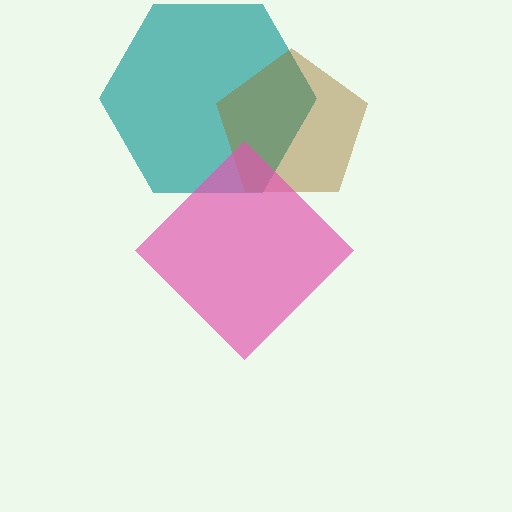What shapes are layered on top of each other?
The layered shapes are: a teal hexagon, a brown pentagon, a pink diamond.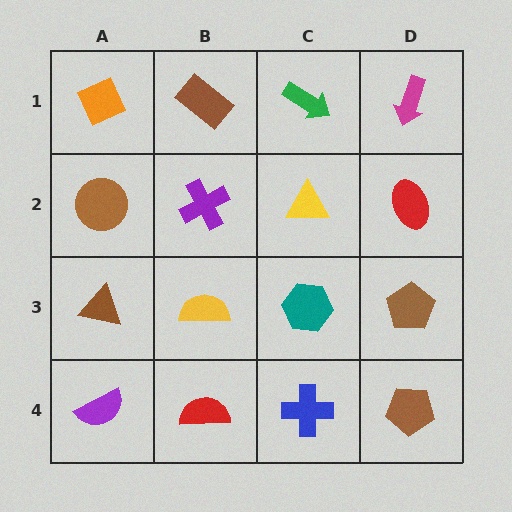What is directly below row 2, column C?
A teal hexagon.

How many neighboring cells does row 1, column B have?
3.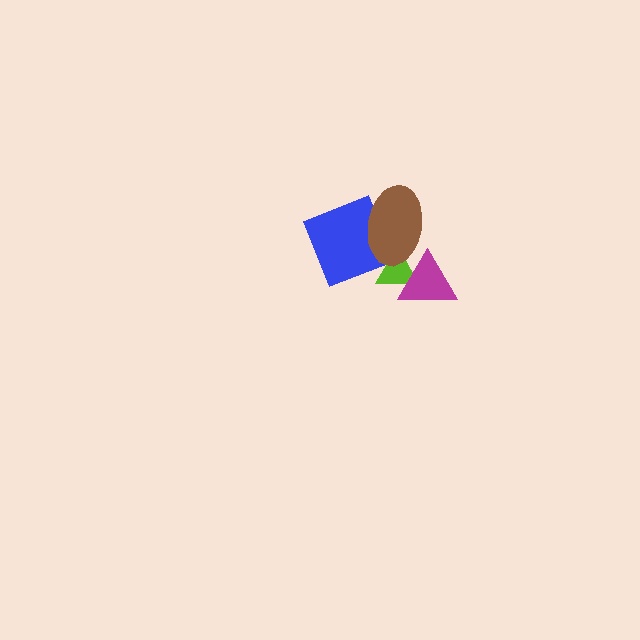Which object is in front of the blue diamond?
The brown ellipse is in front of the blue diamond.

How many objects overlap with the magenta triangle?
2 objects overlap with the magenta triangle.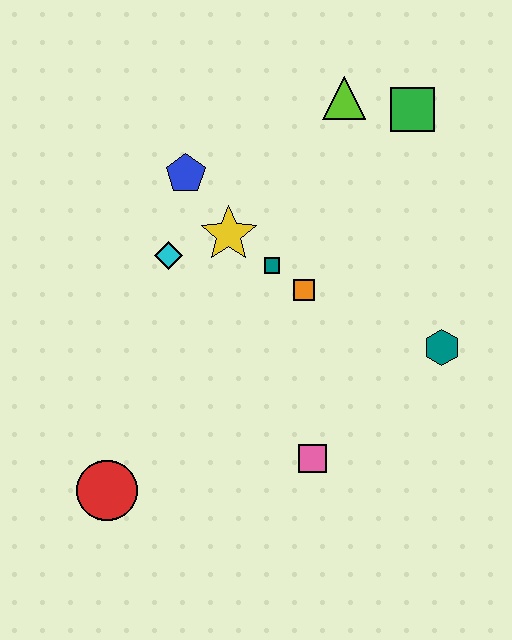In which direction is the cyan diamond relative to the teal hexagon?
The cyan diamond is to the left of the teal hexagon.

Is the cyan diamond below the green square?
Yes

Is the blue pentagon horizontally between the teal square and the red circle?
Yes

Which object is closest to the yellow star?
The teal square is closest to the yellow star.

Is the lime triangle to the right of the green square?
No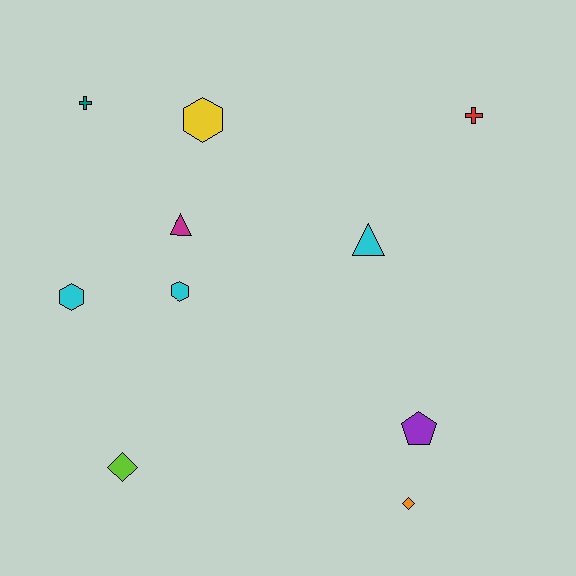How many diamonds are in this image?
There are 2 diamonds.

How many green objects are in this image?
There are no green objects.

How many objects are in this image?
There are 10 objects.